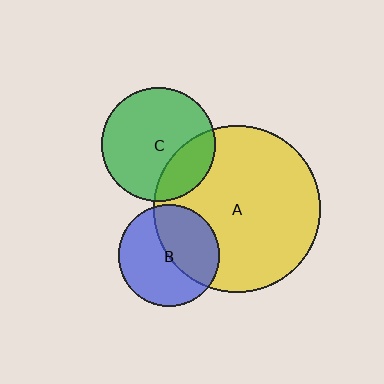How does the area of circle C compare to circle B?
Approximately 1.3 times.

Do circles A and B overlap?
Yes.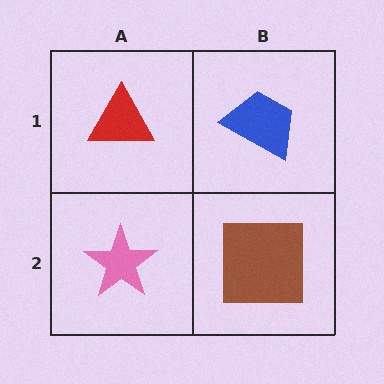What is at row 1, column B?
A blue trapezoid.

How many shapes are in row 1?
2 shapes.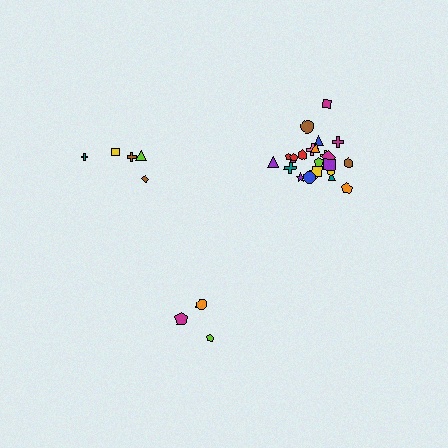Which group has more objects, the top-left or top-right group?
The top-right group.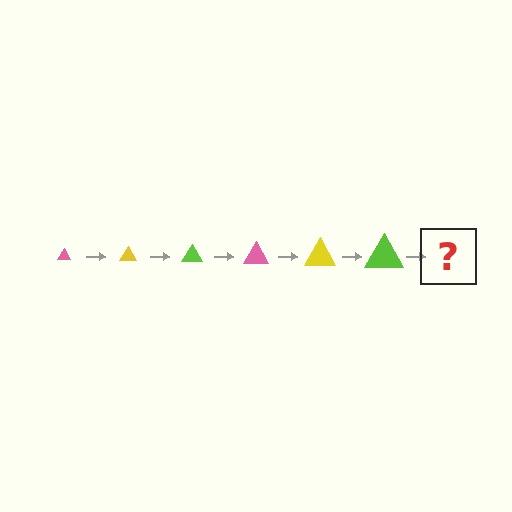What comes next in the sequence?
The next element should be a pink triangle, larger than the previous one.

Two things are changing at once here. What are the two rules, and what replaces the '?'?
The two rules are that the triangle grows larger each step and the color cycles through pink, yellow, and lime. The '?' should be a pink triangle, larger than the previous one.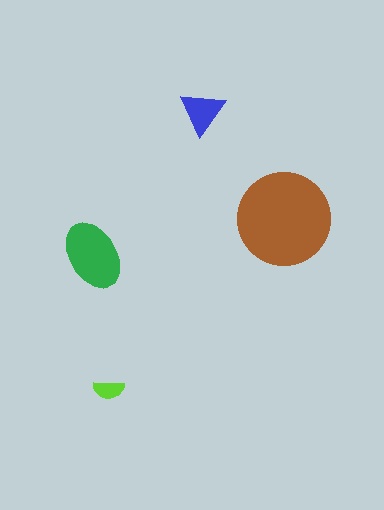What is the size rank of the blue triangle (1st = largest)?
3rd.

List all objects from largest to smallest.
The brown circle, the green ellipse, the blue triangle, the lime semicircle.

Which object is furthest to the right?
The brown circle is rightmost.